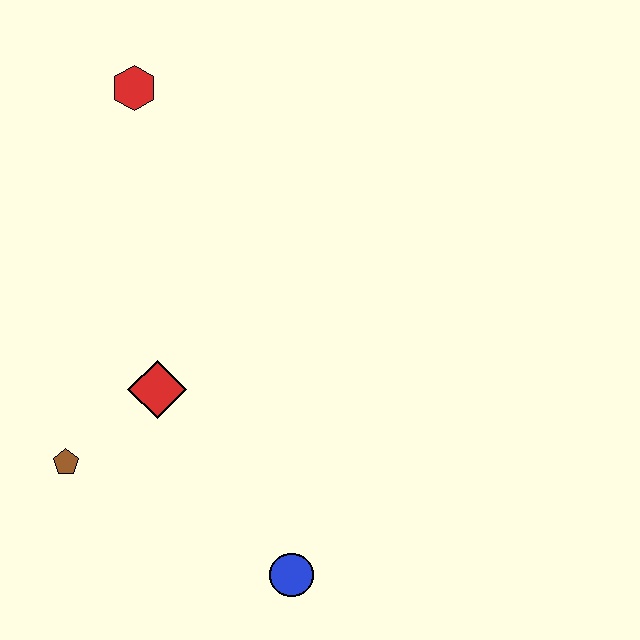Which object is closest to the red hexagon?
The red diamond is closest to the red hexagon.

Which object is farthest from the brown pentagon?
The red hexagon is farthest from the brown pentagon.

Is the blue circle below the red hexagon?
Yes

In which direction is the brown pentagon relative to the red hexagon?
The brown pentagon is below the red hexagon.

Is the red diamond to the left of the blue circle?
Yes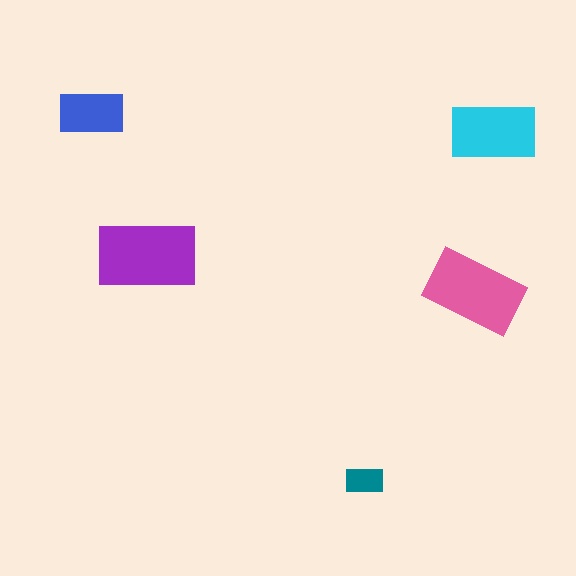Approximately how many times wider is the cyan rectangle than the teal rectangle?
About 2.5 times wider.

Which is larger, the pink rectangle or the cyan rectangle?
The pink one.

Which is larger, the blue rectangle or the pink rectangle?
The pink one.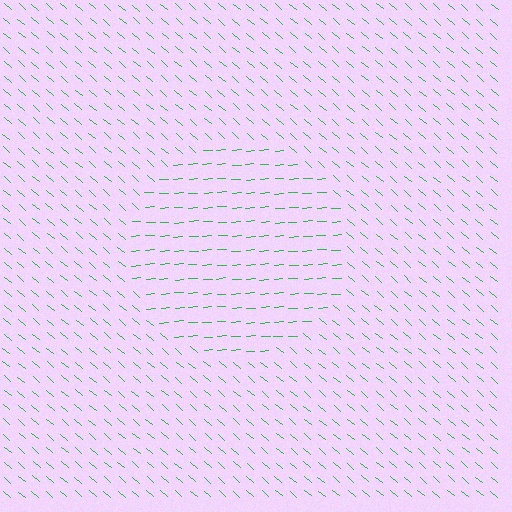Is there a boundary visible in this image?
Yes, there is a texture boundary formed by a change in line orientation.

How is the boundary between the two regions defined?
The boundary is defined purely by a change in line orientation (approximately 45 degrees difference). All lines are the same color and thickness.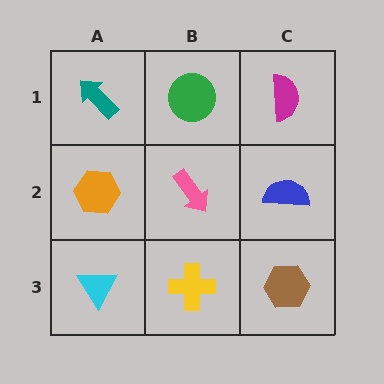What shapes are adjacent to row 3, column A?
An orange hexagon (row 2, column A), a yellow cross (row 3, column B).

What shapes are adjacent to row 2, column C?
A magenta semicircle (row 1, column C), a brown hexagon (row 3, column C), a pink arrow (row 2, column B).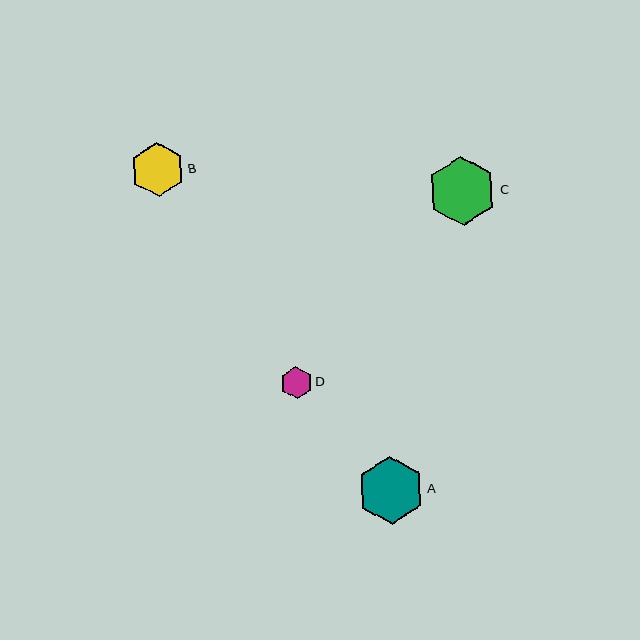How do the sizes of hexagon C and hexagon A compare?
Hexagon C and hexagon A are approximately the same size.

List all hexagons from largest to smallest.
From largest to smallest: C, A, B, D.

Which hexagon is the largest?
Hexagon C is the largest with a size of approximately 69 pixels.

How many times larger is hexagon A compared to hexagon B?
Hexagon A is approximately 1.3 times the size of hexagon B.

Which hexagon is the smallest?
Hexagon D is the smallest with a size of approximately 32 pixels.